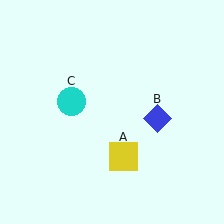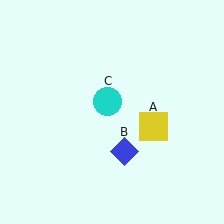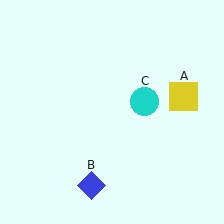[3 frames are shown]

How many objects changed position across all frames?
3 objects changed position: yellow square (object A), blue diamond (object B), cyan circle (object C).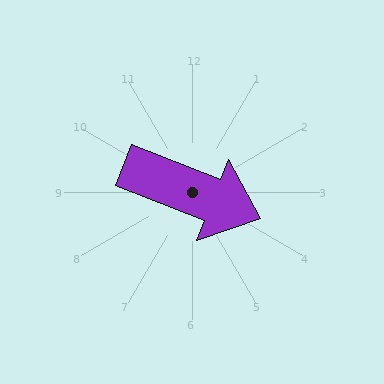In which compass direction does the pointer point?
East.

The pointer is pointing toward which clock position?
Roughly 4 o'clock.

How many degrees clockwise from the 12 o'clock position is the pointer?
Approximately 111 degrees.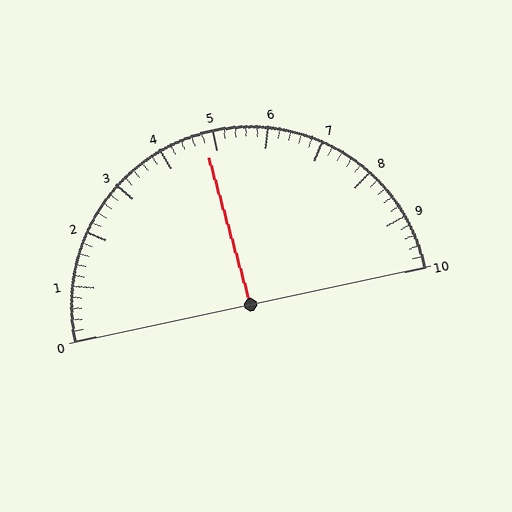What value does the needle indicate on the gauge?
The needle indicates approximately 4.8.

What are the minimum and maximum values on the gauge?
The gauge ranges from 0 to 10.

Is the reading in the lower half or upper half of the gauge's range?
The reading is in the lower half of the range (0 to 10).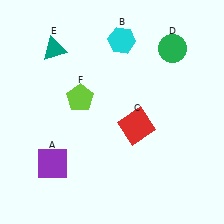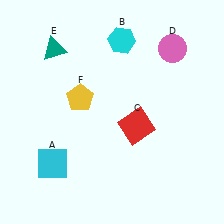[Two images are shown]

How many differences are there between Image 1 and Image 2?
There are 3 differences between the two images.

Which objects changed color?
A changed from purple to cyan. D changed from green to pink. F changed from lime to yellow.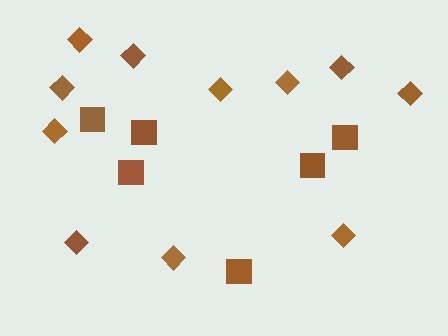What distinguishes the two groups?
There are 2 groups: one group of squares (6) and one group of diamonds (11).